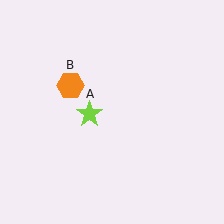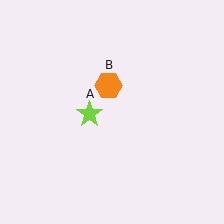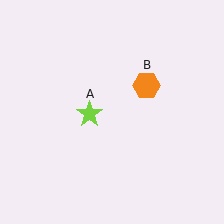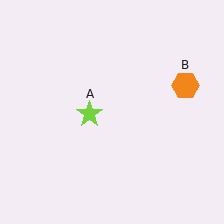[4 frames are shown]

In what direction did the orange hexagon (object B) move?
The orange hexagon (object B) moved right.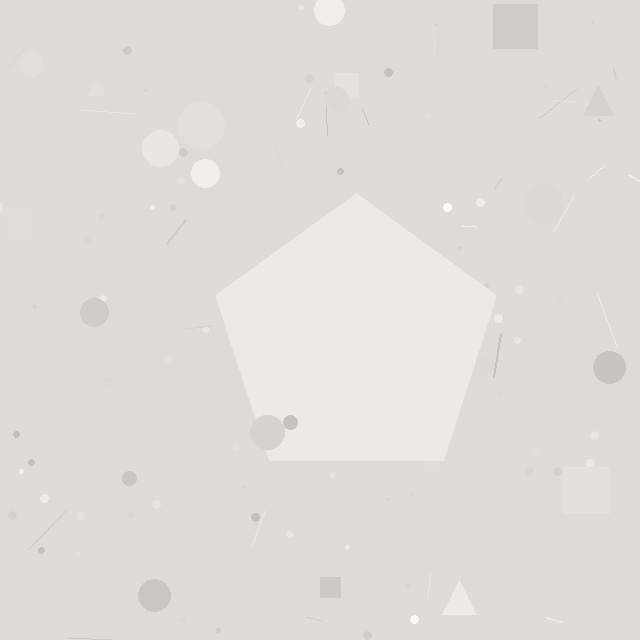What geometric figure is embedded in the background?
A pentagon is embedded in the background.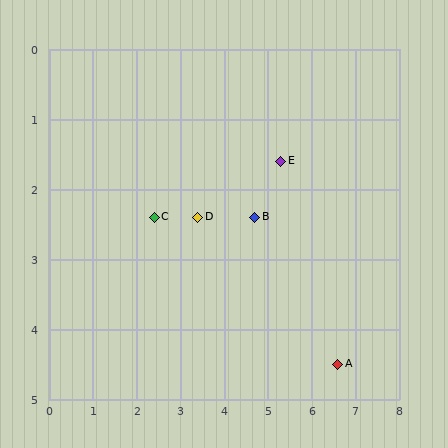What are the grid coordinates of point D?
Point D is at approximately (3.4, 2.4).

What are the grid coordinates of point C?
Point C is at approximately (2.4, 2.4).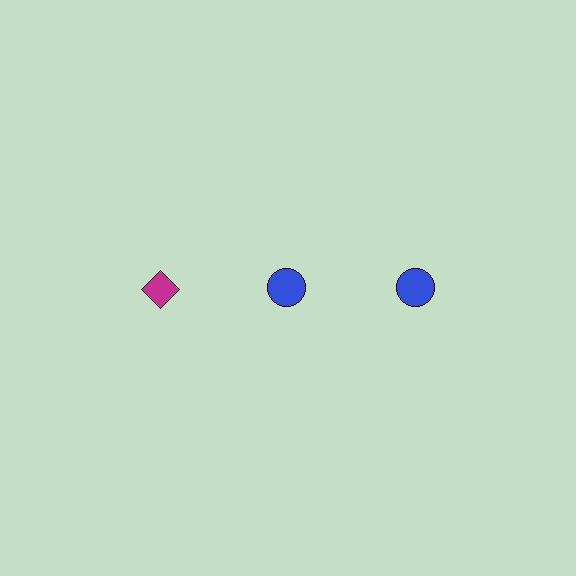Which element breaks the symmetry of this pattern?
The magenta diamond in the top row, leftmost column breaks the symmetry. All other shapes are blue circles.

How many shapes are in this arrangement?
There are 3 shapes arranged in a grid pattern.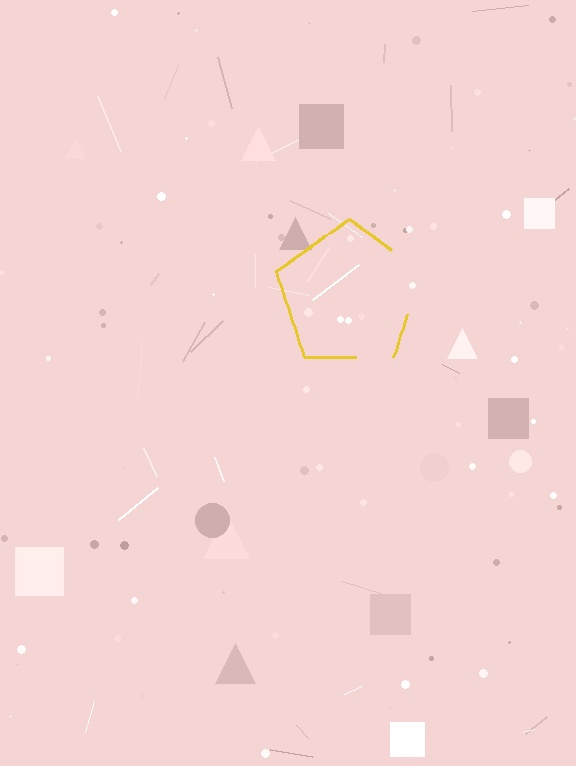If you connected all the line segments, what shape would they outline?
They would outline a pentagon.